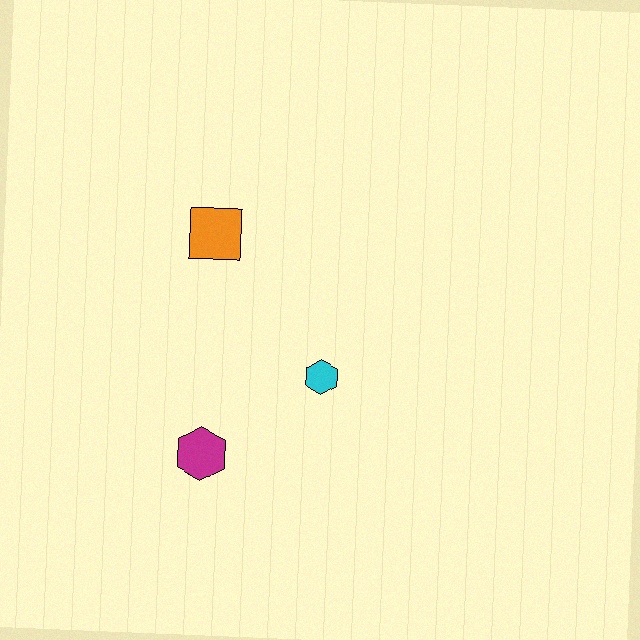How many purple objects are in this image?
There are no purple objects.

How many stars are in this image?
There are no stars.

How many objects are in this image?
There are 3 objects.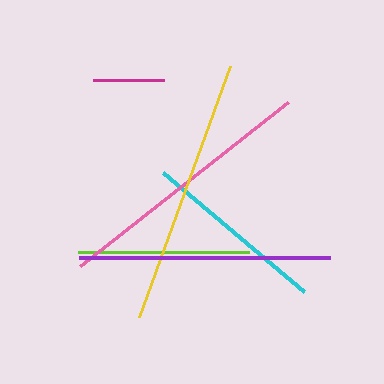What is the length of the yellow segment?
The yellow segment is approximately 266 pixels long.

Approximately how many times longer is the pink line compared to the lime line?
The pink line is approximately 1.5 times the length of the lime line.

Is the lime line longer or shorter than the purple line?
The purple line is longer than the lime line.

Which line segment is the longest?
The yellow line is the longest at approximately 266 pixels.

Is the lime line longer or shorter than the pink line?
The pink line is longer than the lime line.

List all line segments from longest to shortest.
From longest to shortest: yellow, pink, purple, cyan, lime, magenta.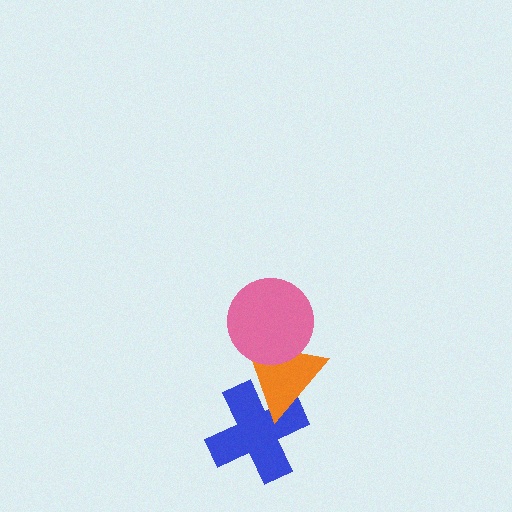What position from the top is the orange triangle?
The orange triangle is 2nd from the top.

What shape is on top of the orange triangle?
The pink circle is on top of the orange triangle.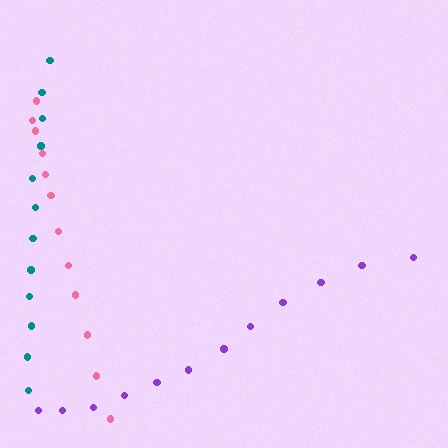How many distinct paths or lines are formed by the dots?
There are 3 distinct paths.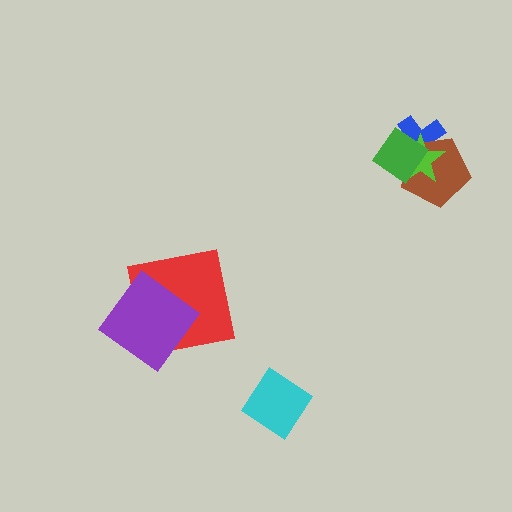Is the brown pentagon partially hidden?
Yes, it is partially covered by another shape.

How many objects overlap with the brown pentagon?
3 objects overlap with the brown pentagon.